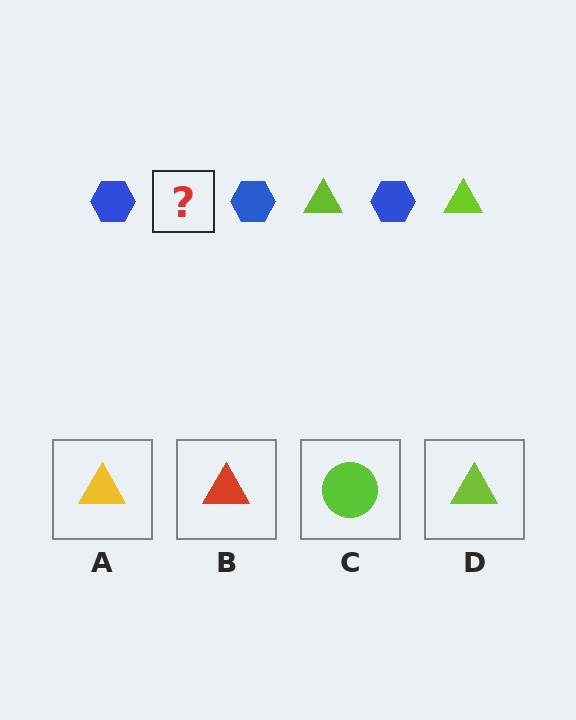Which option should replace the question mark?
Option D.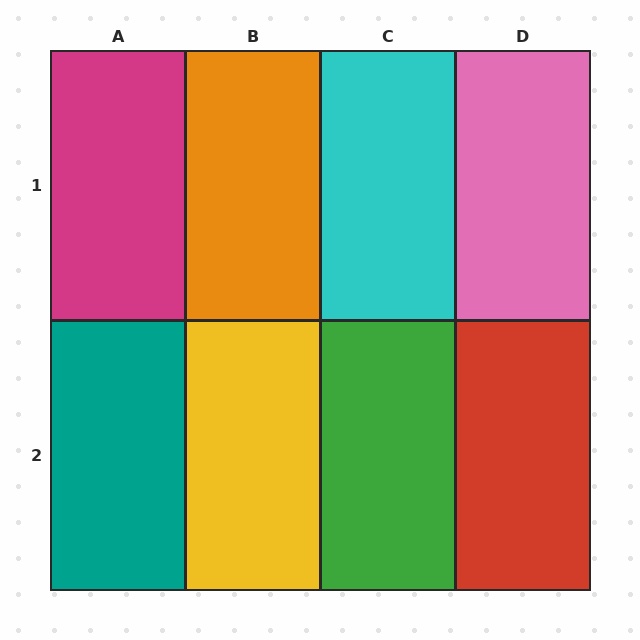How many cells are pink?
1 cell is pink.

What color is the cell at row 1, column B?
Orange.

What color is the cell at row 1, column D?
Pink.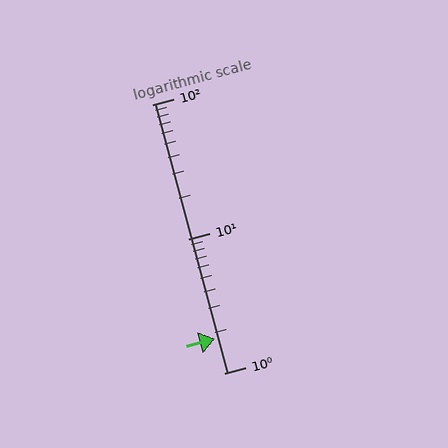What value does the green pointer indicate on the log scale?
The pointer indicates approximately 1.8.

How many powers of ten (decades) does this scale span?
The scale spans 2 decades, from 1 to 100.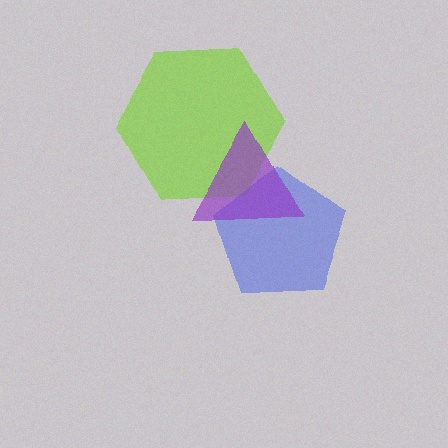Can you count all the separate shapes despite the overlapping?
Yes, there are 3 separate shapes.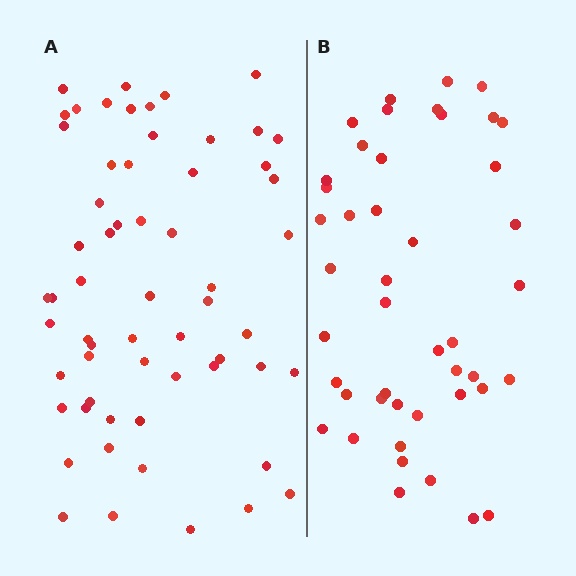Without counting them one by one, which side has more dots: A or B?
Region A (the left region) has more dots.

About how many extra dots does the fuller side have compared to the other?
Region A has approximately 15 more dots than region B.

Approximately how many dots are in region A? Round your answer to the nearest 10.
About 60 dots.